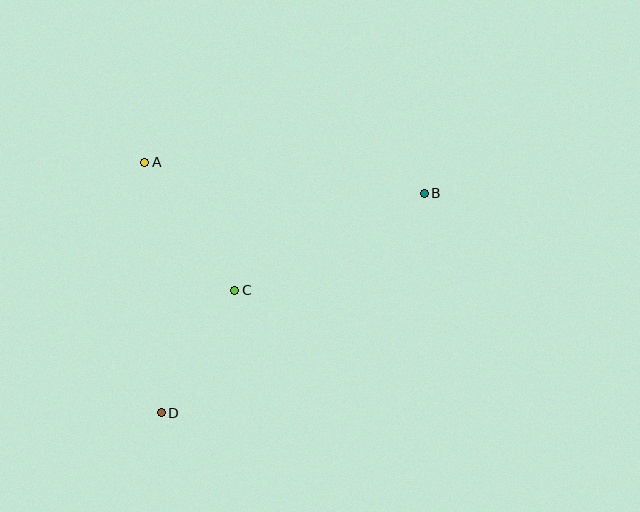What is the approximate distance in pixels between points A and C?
The distance between A and C is approximately 156 pixels.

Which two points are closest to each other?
Points C and D are closest to each other.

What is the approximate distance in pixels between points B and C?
The distance between B and C is approximately 213 pixels.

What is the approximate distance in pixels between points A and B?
The distance between A and B is approximately 281 pixels.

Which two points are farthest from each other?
Points B and D are farthest from each other.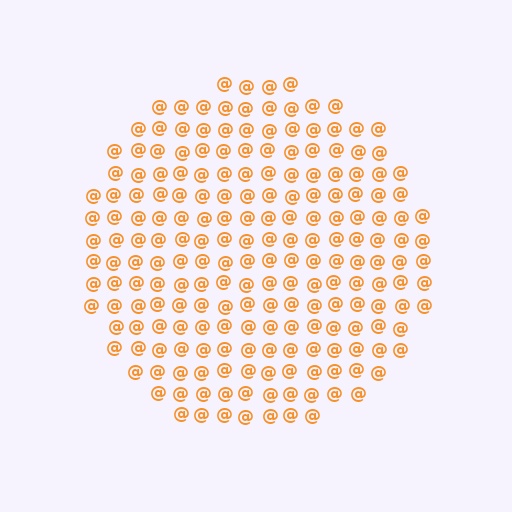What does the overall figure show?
The overall figure shows a circle.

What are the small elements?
The small elements are at signs.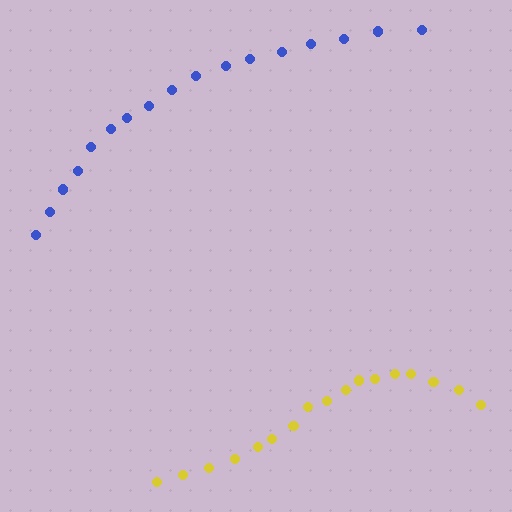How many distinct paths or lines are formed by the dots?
There are 2 distinct paths.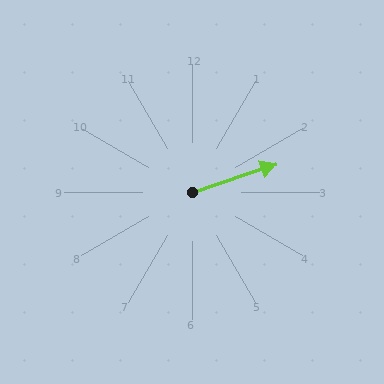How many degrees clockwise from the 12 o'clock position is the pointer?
Approximately 71 degrees.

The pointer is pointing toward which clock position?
Roughly 2 o'clock.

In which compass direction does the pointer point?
East.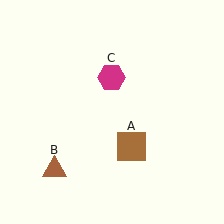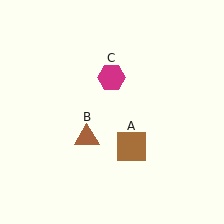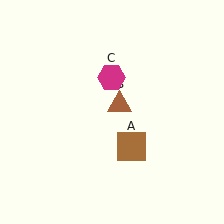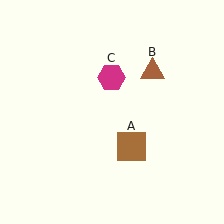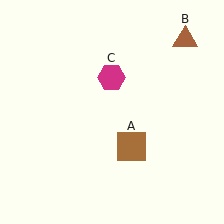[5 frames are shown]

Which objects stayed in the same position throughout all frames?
Brown square (object A) and magenta hexagon (object C) remained stationary.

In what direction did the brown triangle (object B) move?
The brown triangle (object B) moved up and to the right.